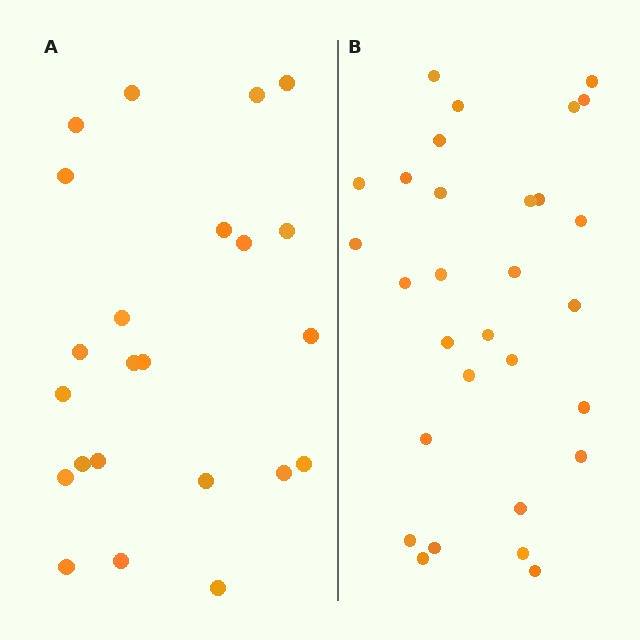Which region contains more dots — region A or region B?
Region B (the right region) has more dots.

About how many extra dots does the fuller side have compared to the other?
Region B has roughly 8 or so more dots than region A.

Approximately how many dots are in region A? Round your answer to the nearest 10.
About 20 dots. (The exact count is 23, which rounds to 20.)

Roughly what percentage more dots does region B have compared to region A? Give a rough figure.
About 30% more.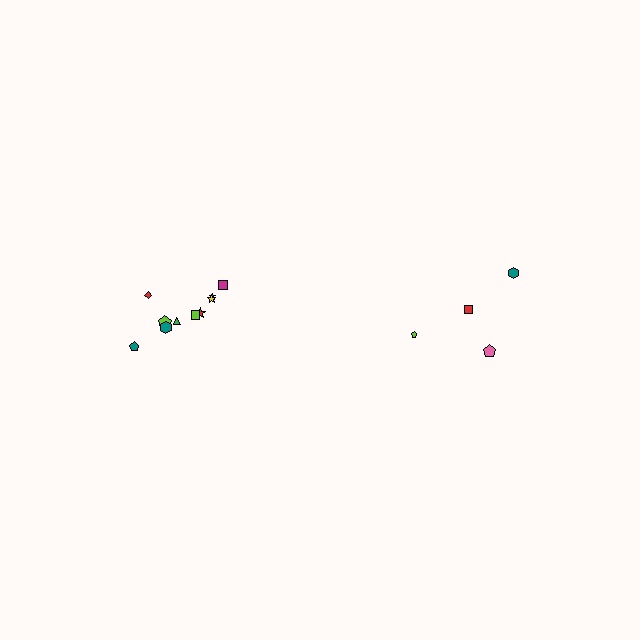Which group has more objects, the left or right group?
The left group.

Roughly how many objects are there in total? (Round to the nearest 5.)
Roughly 15 objects in total.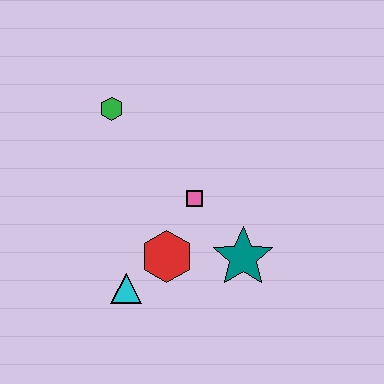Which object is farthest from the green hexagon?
The teal star is farthest from the green hexagon.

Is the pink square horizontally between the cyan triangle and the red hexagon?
No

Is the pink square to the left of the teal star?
Yes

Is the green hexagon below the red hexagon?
No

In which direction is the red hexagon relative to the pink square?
The red hexagon is below the pink square.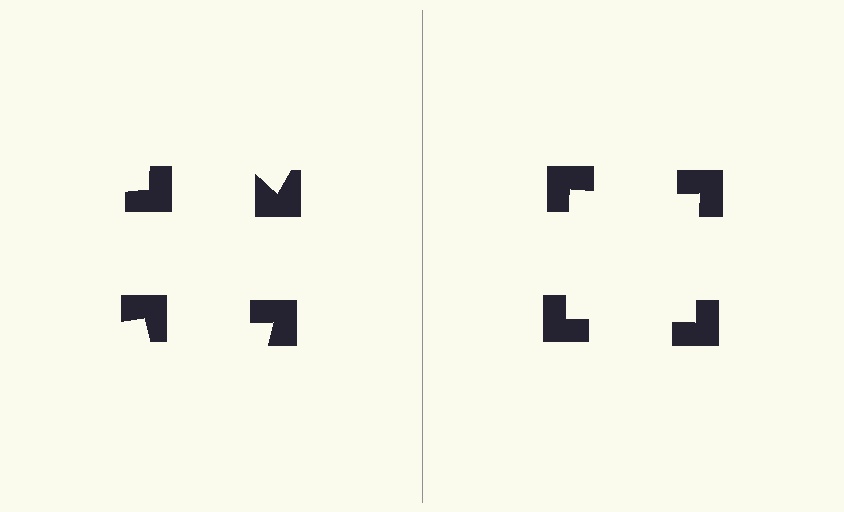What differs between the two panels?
The notched squares are positioned identically on both sides; only the wedge orientations differ. On the right they align to a square; on the left they are misaligned.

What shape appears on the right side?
An illusory square.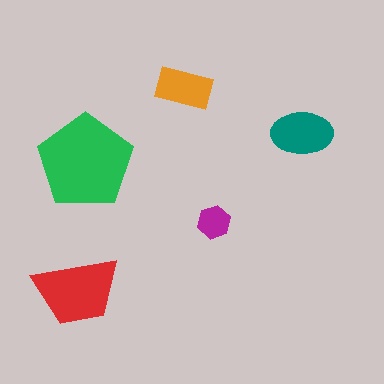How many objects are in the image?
There are 5 objects in the image.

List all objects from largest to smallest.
The green pentagon, the red trapezoid, the teal ellipse, the orange rectangle, the magenta hexagon.